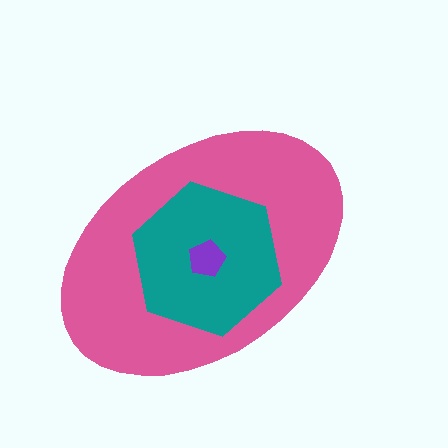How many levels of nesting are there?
3.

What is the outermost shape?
The pink ellipse.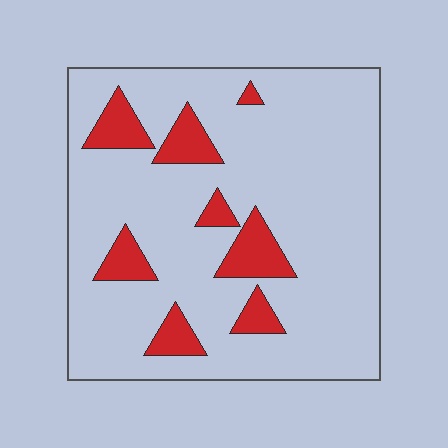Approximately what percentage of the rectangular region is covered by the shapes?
Approximately 15%.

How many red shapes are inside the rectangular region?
8.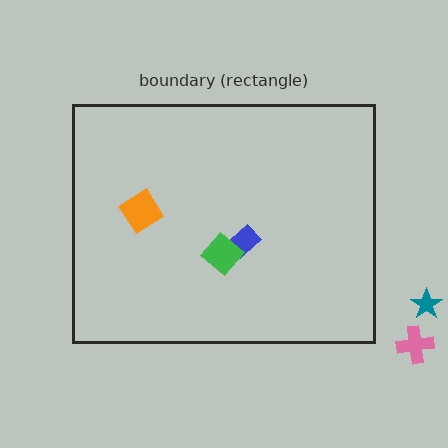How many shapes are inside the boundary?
3 inside, 2 outside.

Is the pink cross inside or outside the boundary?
Outside.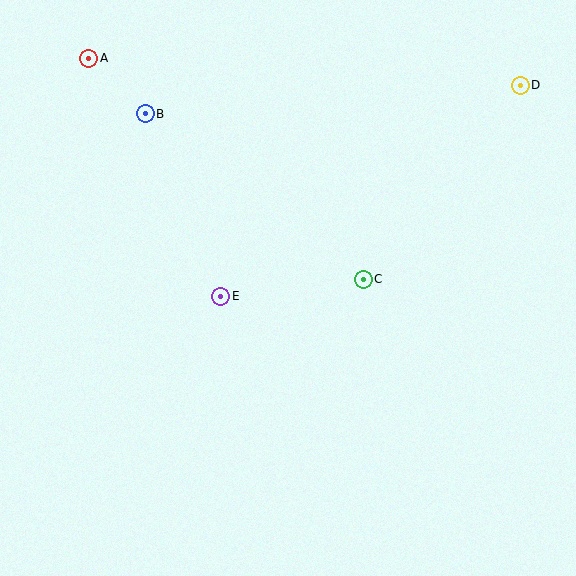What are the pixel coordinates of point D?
Point D is at (520, 85).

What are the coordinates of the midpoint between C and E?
The midpoint between C and E is at (292, 288).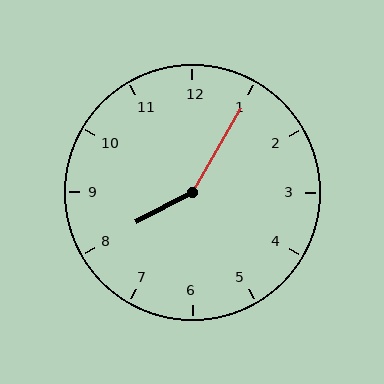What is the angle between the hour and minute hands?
Approximately 148 degrees.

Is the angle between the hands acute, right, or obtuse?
It is obtuse.